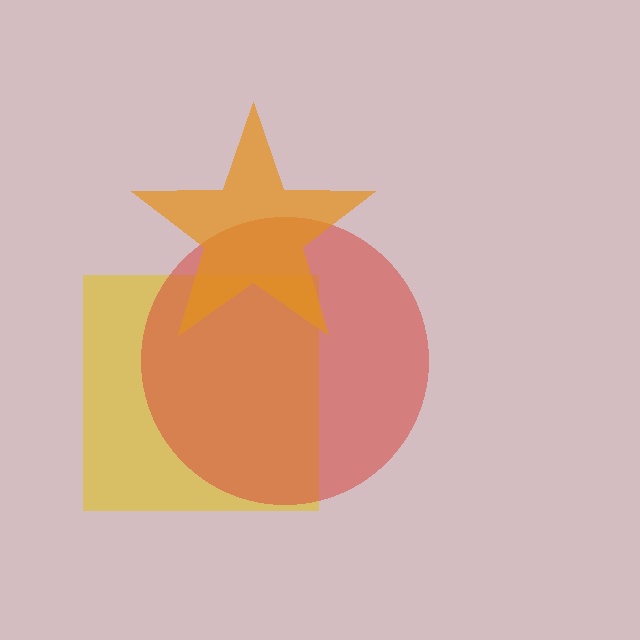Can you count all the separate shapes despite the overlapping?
Yes, there are 3 separate shapes.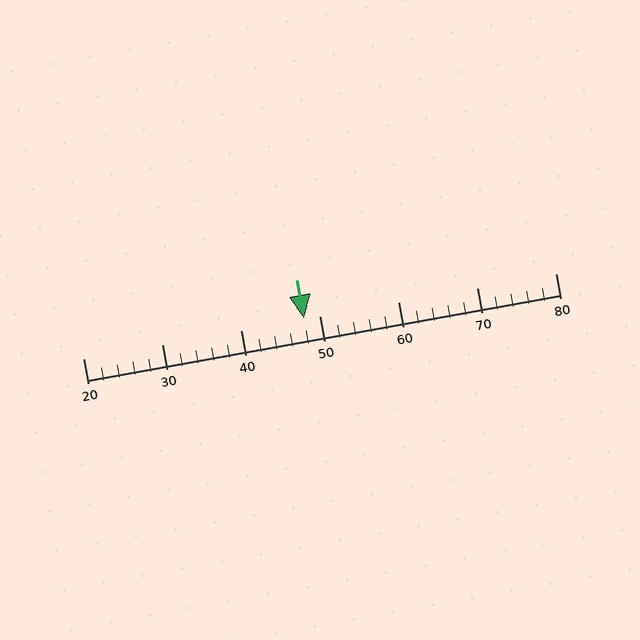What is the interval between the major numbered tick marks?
The major tick marks are spaced 10 units apart.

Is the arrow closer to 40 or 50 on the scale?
The arrow is closer to 50.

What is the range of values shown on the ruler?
The ruler shows values from 20 to 80.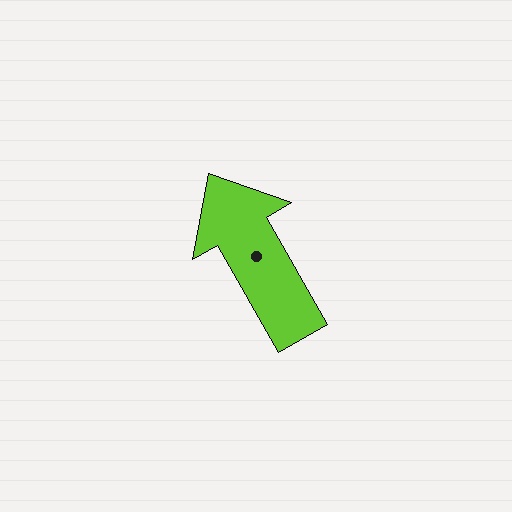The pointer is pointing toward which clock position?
Roughly 11 o'clock.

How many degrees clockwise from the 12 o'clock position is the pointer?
Approximately 330 degrees.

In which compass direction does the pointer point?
Northwest.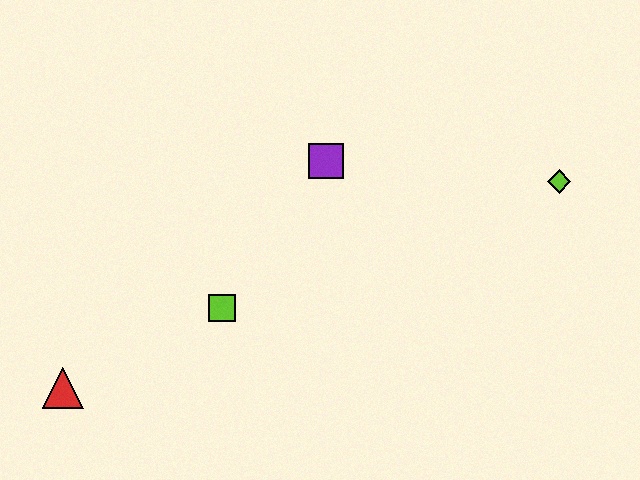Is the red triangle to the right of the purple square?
No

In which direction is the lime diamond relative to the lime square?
The lime diamond is to the right of the lime square.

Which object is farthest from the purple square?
The red triangle is farthest from the purple square.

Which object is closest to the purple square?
The lime square is closest to the purple square.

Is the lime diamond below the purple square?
Yes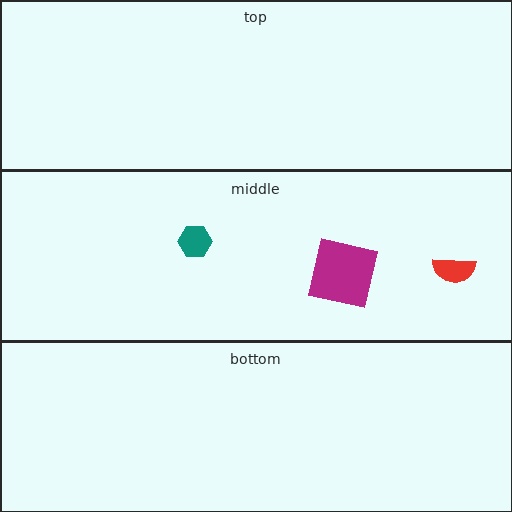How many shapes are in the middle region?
3.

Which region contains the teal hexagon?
The middle region.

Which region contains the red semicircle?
The middle region.